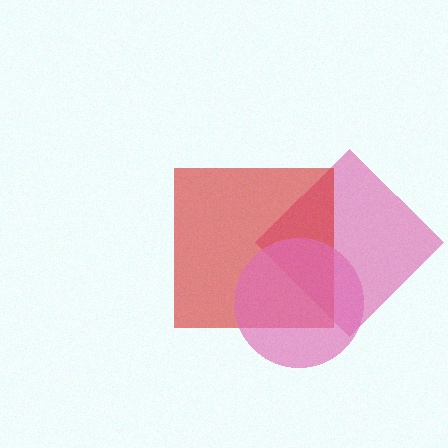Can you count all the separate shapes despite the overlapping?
Yes, there are 3 separate shapes.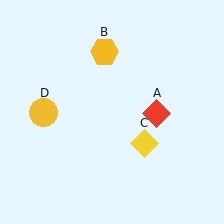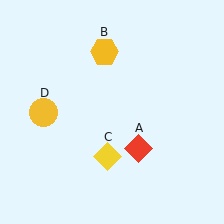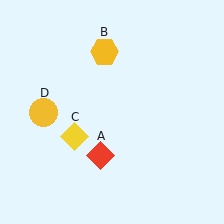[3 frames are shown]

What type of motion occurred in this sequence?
The red diamond (object A), yellow diamond (object C) rotated clockwise around the center of the scene.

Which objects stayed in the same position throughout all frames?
Yellow hexagon (object B) and yellow circle (object D) remained stationary.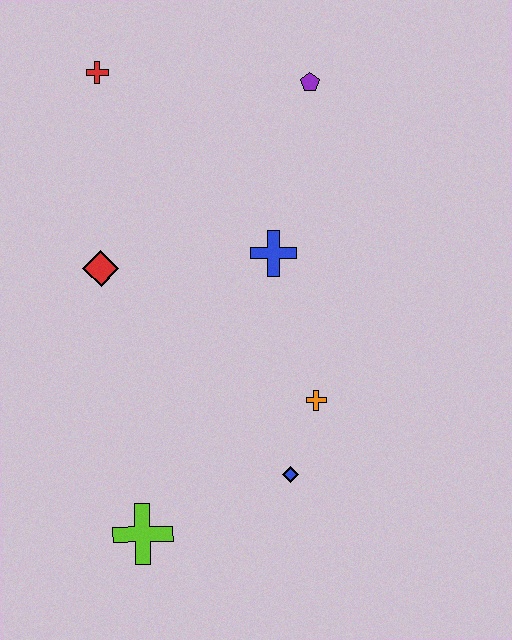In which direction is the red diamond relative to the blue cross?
The red diamond is to the left of the blue cross.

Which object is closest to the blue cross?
The orange cross is closest to the blue cross.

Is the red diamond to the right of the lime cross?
No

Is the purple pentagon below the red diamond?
No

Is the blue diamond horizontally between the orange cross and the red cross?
Yes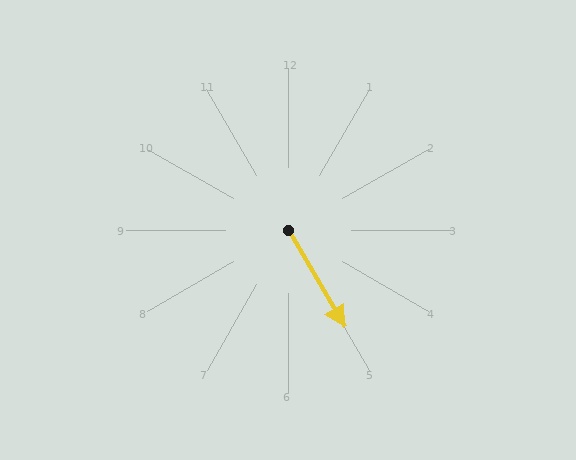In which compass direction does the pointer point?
Southeast.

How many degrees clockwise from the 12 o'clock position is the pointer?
Approximately 150 degrees.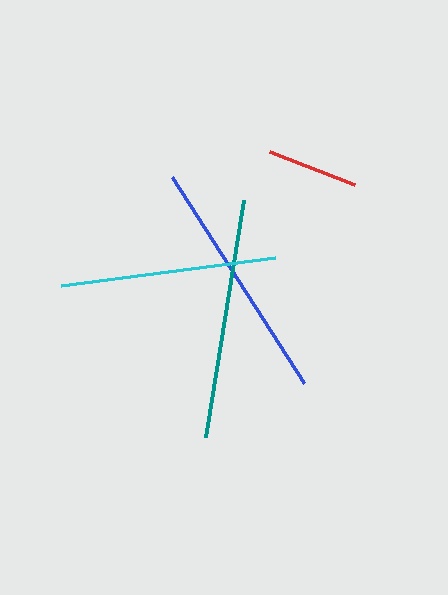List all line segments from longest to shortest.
From longest to shortest: blue, teal, cyan, red.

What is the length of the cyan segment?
The cyan segment is approximately 216 pixels long.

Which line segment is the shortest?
The red line is the shortest at approximately 90 pixels.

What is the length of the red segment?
The red segment is approximately 90 pixels long.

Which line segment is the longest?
The blue line is the longest at approximately 244 pixels.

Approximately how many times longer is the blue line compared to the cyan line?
The blue line is approximately 1.1 times the length of the cyan line.